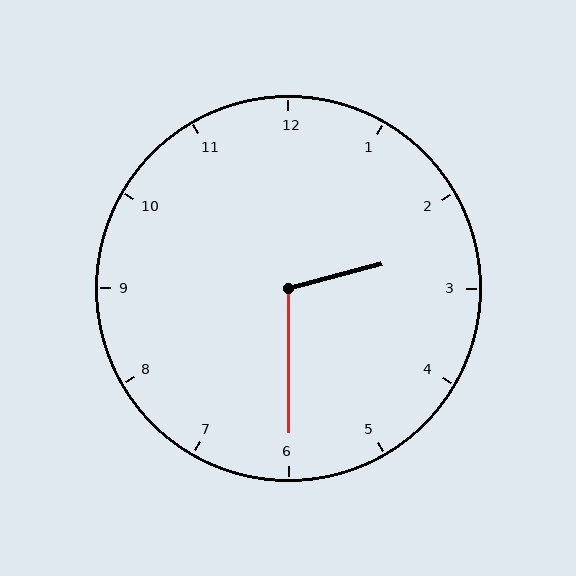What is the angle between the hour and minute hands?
Approximately 105 degrees.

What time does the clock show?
2:30.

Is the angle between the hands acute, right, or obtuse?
It is obtuse.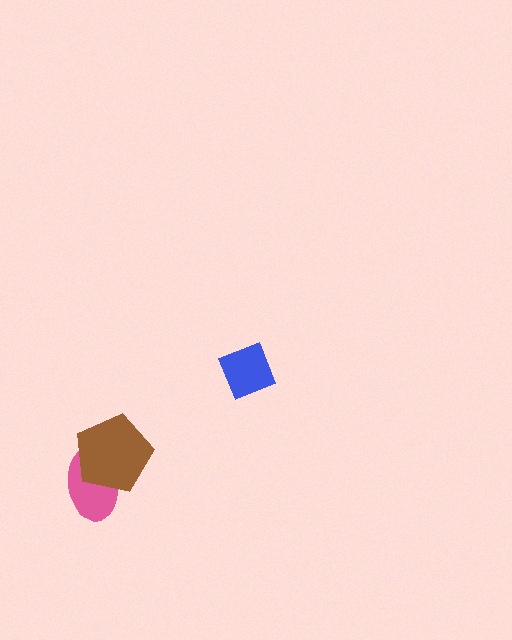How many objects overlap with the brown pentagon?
1 object overlaps with the brown pentagon.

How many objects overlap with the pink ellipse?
1 object overlaps with the pink ellipse.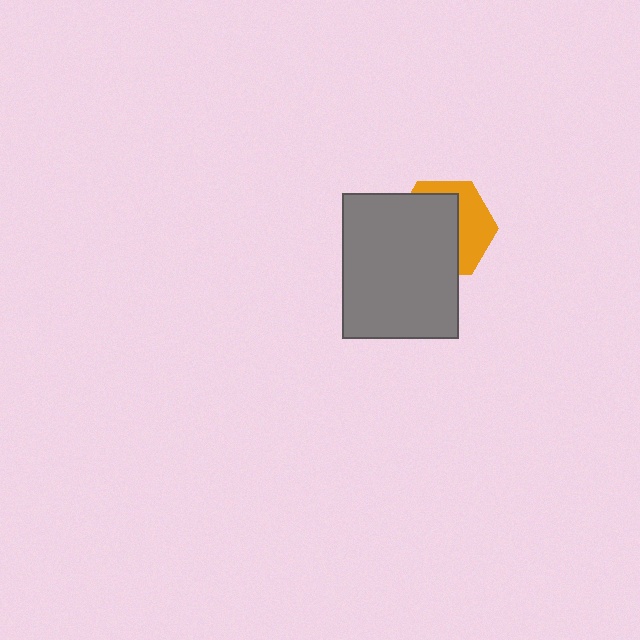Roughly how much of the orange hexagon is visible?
A small part of it is visible (roughly 39%).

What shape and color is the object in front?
The object in front is a gray rectangle.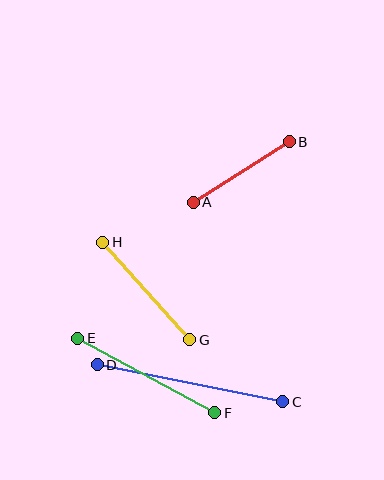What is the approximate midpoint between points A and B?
The midpoint is at approximately (241, 172) pixels.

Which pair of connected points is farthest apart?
Points C and D are farthest apart.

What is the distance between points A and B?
The distance is approximately 113 pixels.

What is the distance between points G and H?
The distance is approximately 131 pixels.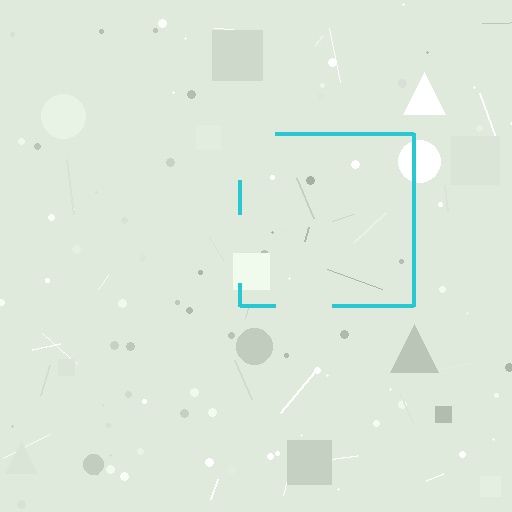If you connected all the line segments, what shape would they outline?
They would outline a square.